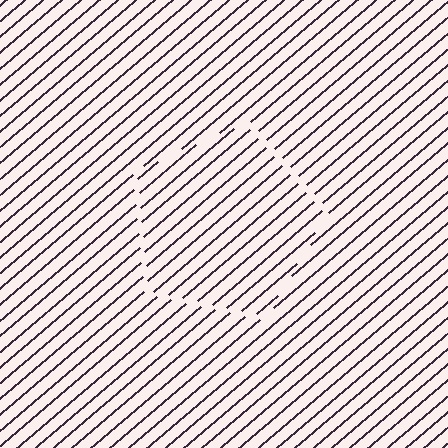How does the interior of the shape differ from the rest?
The interior of the shape contains the same grating, shifted by half a period — the contour is defined by the phase discontinuity where line-ends from the inner and outer gratings abut.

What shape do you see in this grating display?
An illusory pentagon. The interior of the shape contains the same grating, shifted by half a period — the contour is defined by the phase discontinuity where line-ends from the inner and outer gratings abut.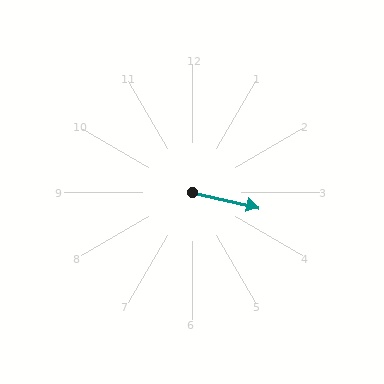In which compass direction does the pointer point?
East.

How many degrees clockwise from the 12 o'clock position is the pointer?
Approximately 103 degrees.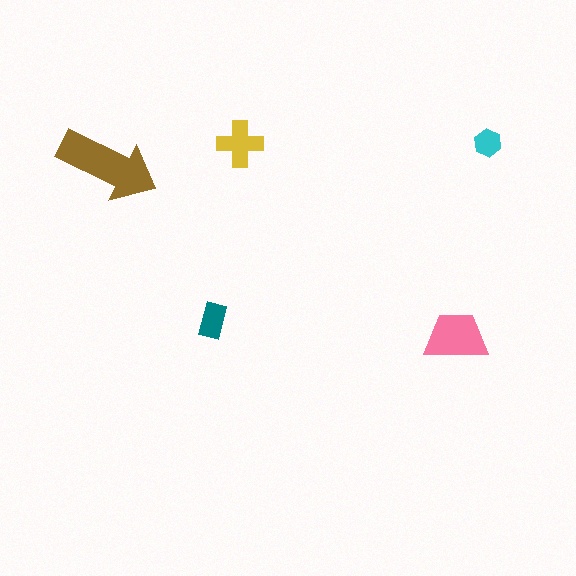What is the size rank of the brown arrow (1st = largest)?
1st.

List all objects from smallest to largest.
The cyan hexagon, the teal rectangle, the yellow cross, the pink trapezoid, the brown arrow.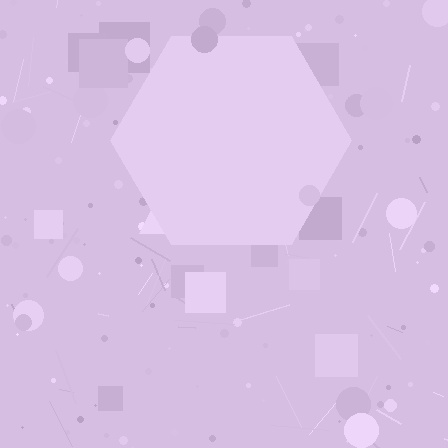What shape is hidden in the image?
A hexagon is hidden in the image.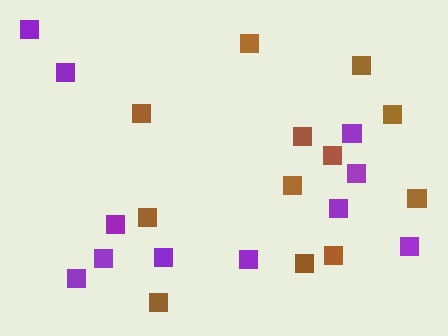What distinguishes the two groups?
There are 2 groups: one group of purple squares (11) and one group of brown squares (12).